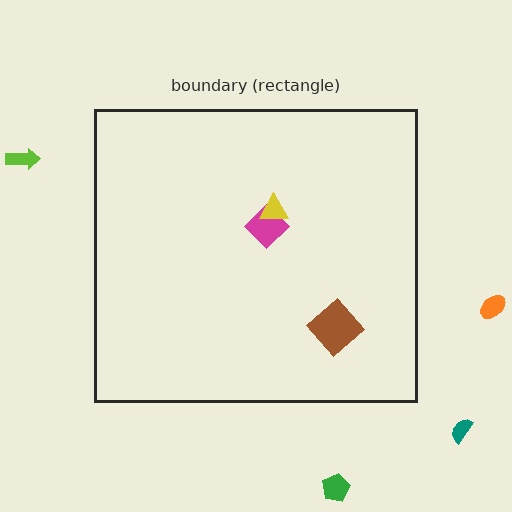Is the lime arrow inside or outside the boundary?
Outside.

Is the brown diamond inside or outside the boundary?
Inside.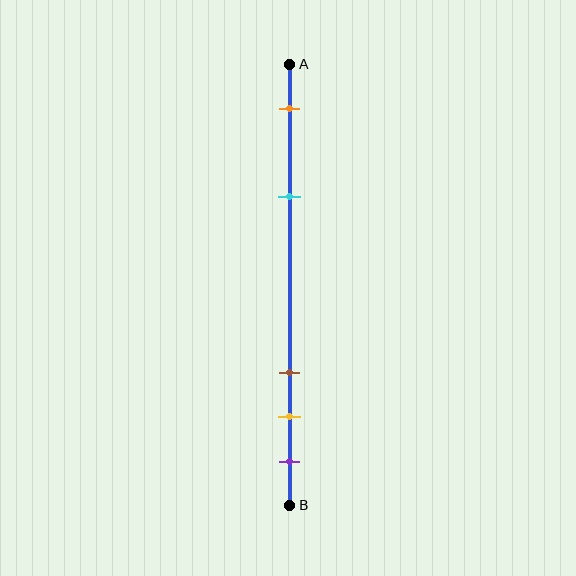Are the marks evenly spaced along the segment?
No, the marks are not evenly spaced.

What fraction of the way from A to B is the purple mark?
The purple mark is approximately 90% (0.9) of the way from A to B.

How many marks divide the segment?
There are 5 marks dividing the segment.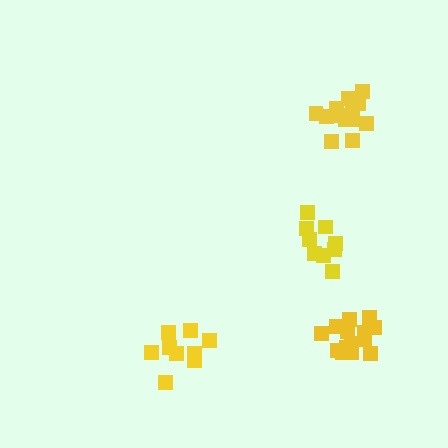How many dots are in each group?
Group 1: 9 dots, Group 2: 14 dots, Group 3: 10 dots, Group 4: 14 dots (47 total).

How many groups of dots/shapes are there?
There are 4 groups.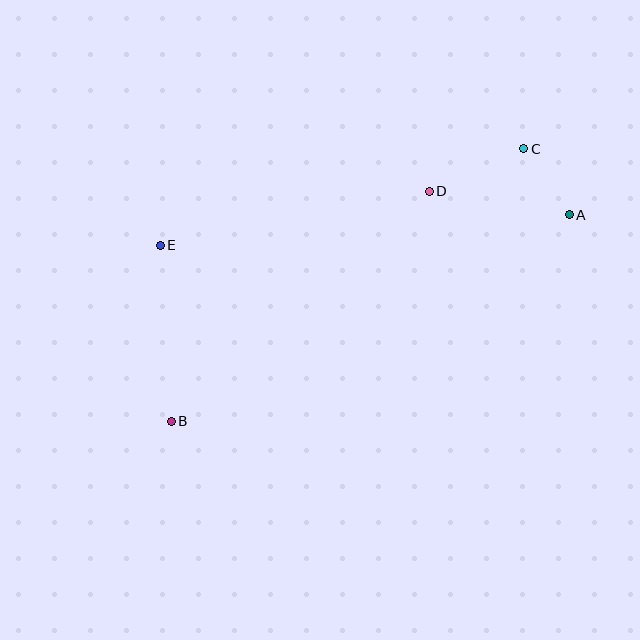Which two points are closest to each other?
Points A and C are closest to each other.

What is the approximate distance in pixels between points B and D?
The distance between B and D is approximately 346 pixels.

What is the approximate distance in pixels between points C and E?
The distance between C and E is approximately 376 pixels.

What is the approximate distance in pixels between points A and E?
The distance between A and E is approximately 410 pixels.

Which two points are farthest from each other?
Points A and B are farthest from each other.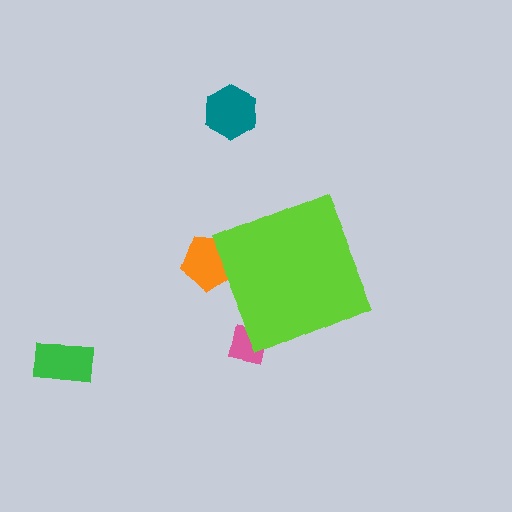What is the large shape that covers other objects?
A lime diamond.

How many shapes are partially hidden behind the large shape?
2 shapes are partially hidden.